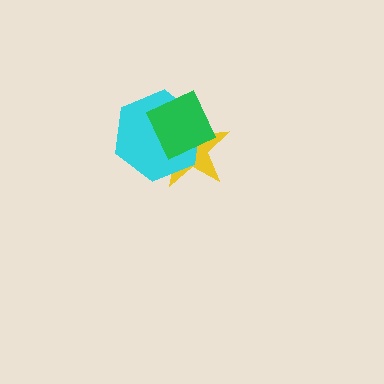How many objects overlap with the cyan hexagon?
2 objects overlap with the cyan hexagon.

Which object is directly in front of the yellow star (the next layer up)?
The cyan hexagon is directly in front of the yellow star.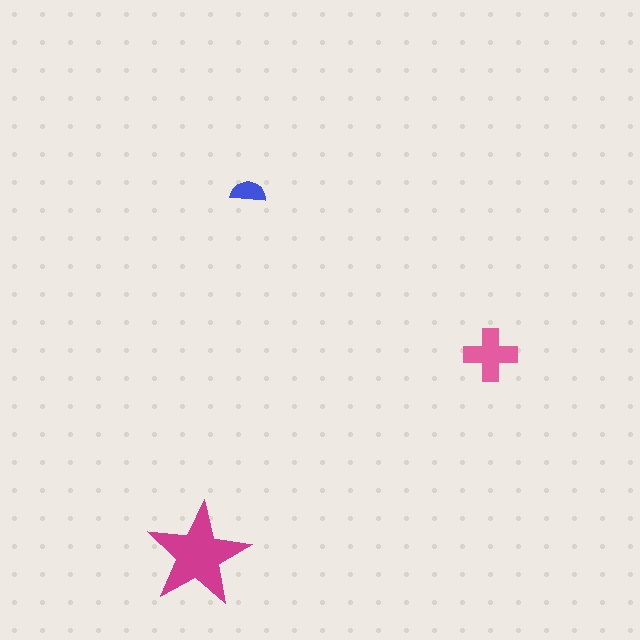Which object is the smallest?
The blue semicircle.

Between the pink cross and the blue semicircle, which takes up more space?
The pink cross.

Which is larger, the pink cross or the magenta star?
The magenta star.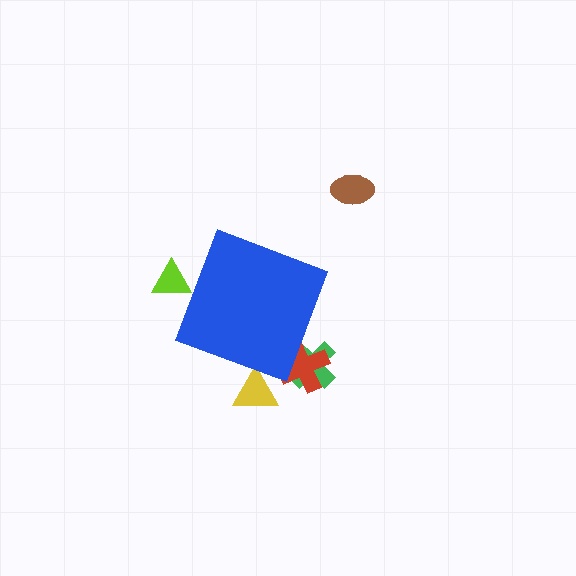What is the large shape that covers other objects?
A blue diamond.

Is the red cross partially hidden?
Yes, the red cross is partially hidden behind the blue diamond.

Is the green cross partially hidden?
Yes, the green cross is partially hidden behind the blue diamond.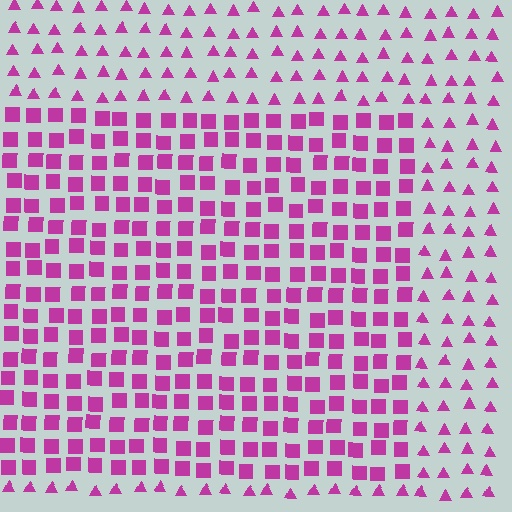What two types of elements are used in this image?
The image uses squares inside the rectangle region and triangles outside it.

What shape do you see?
I see a rectangle.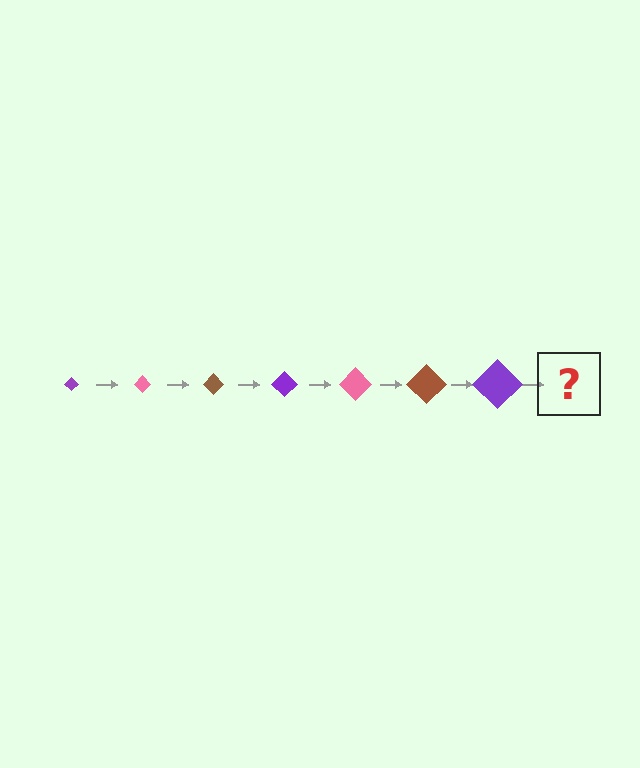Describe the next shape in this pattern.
It should be a pink diamond, larger than the previous one.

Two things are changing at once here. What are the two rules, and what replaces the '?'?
The two rules are that the diamond grows larger each step and the color cycles through purple, pink, and brown. The '?' should be a pink diamond, larger than the previous one.